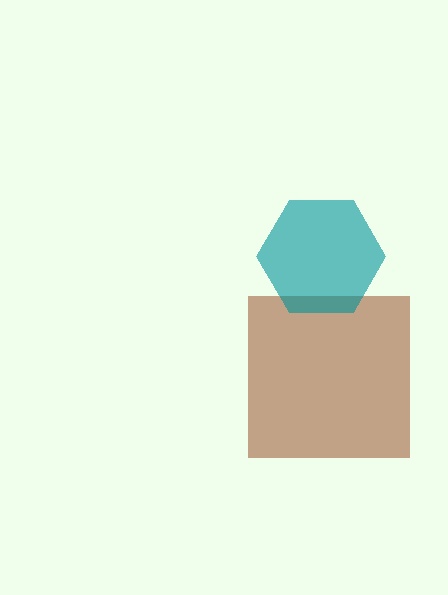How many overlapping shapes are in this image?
There are 2 overlapping shapes in the image.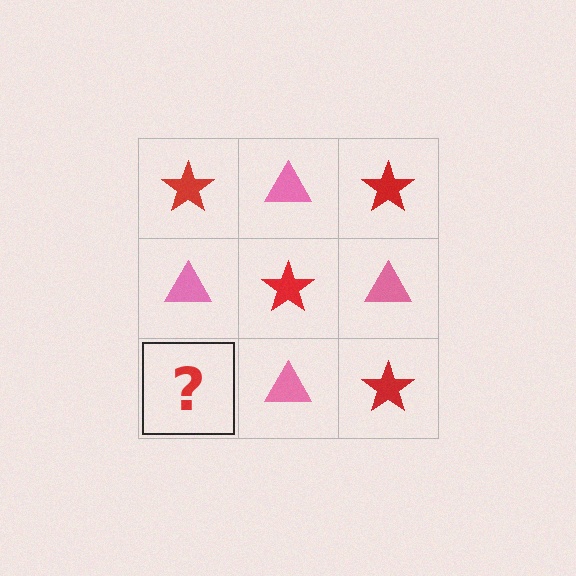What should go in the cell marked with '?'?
The missing cell should contain a red star.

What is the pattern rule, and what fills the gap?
The rule is that it alternates red star and pink triangle in a checkerboard pattern. The gap should be filled with a red star.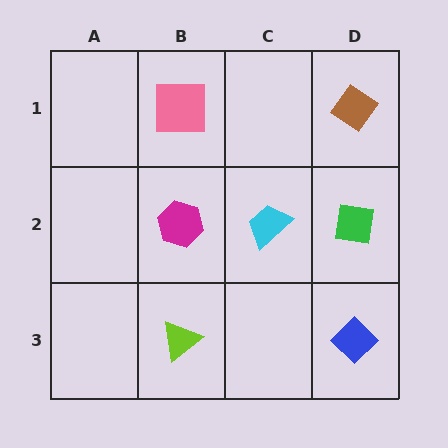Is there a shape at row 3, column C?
No, that cell is empty.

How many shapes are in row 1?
2 shapes.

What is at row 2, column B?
A magenta hexagon.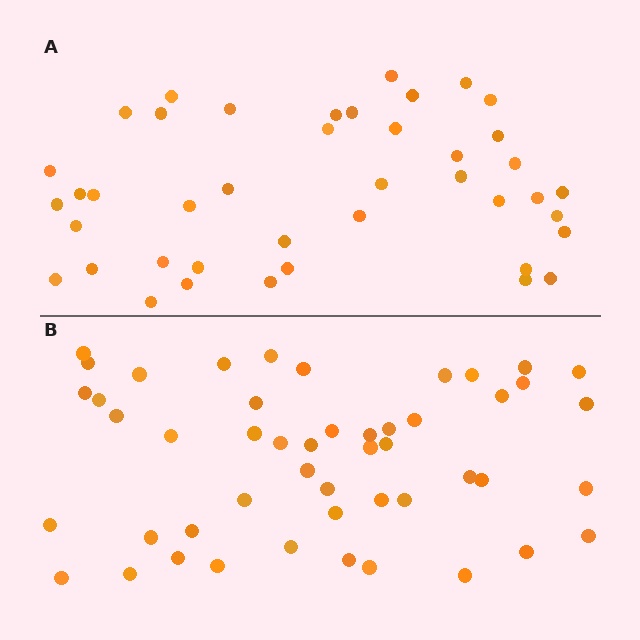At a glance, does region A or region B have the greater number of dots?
Region B (the bottom region) has more dots.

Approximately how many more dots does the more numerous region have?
Region B has roughly 8 or so more dots than region A.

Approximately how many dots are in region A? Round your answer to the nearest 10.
About 40 dots. (The exact count is 42, which rounds to 40.)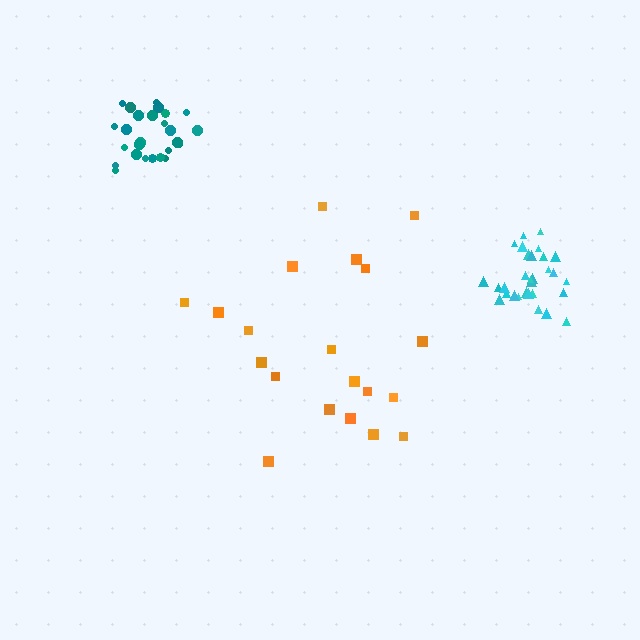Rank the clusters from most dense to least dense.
cyan, teal, orange.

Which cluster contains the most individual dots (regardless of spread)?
Cyan (30).